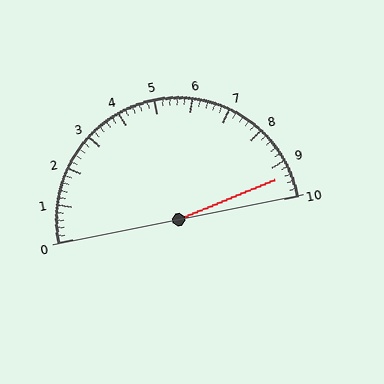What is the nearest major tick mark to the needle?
The nearest major tick mark is 9.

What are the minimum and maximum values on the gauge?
The gauge ranges from 0 to 10.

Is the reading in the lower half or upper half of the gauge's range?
The reading is in the upper half of the range (0 to 10).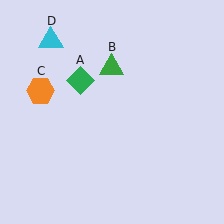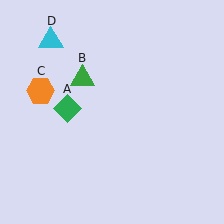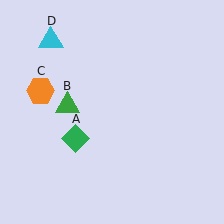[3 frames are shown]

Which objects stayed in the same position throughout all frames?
Orange hexagon (object C) and cyan triangle (object D) remained stationary.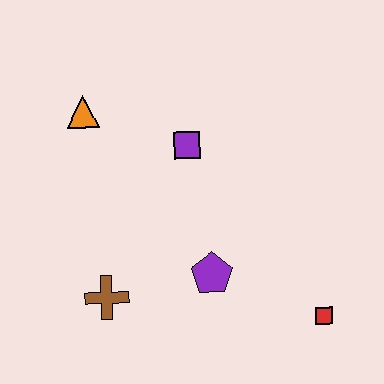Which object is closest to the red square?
The purple pentagon is closest to the red square.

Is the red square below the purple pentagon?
Yes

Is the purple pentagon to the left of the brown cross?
No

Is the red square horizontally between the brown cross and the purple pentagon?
No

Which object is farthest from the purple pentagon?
The orange triangle is farthest from the purple pentagon.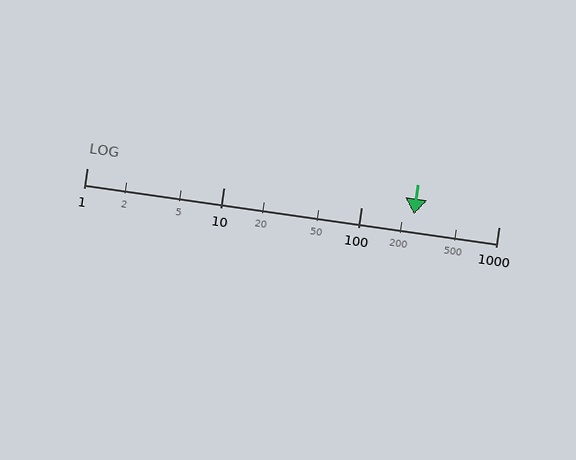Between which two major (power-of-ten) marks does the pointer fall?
The pointer is between 100 and 1000.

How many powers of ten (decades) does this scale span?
The scale spans 3 decades, from 1 to 1000.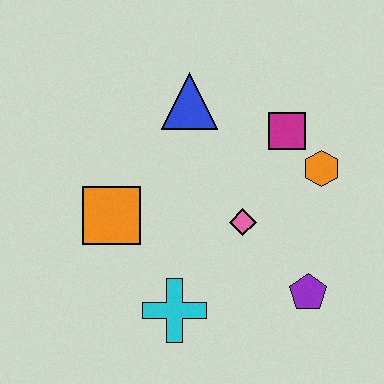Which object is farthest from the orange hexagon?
The orange square is farthest from the orange hexagon.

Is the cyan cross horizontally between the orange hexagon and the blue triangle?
No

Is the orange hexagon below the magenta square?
Yes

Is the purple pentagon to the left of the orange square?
No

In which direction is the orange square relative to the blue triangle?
The orange square is below the blue triangle.